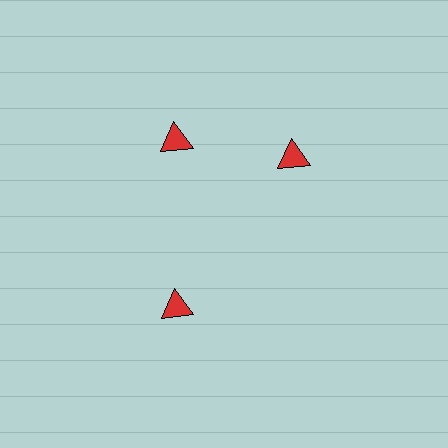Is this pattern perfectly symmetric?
No. The 3 red triangles are arranged in a ring, but one element near the 3 o'clock position is rotated out of alignment along the ring, breaking the 3-fold rotational symmetry.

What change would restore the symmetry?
The symmetry would be restored by rotating it back into even spacing with its neighbors so that all 3 triangles sit at equal angles and equal distance from the center.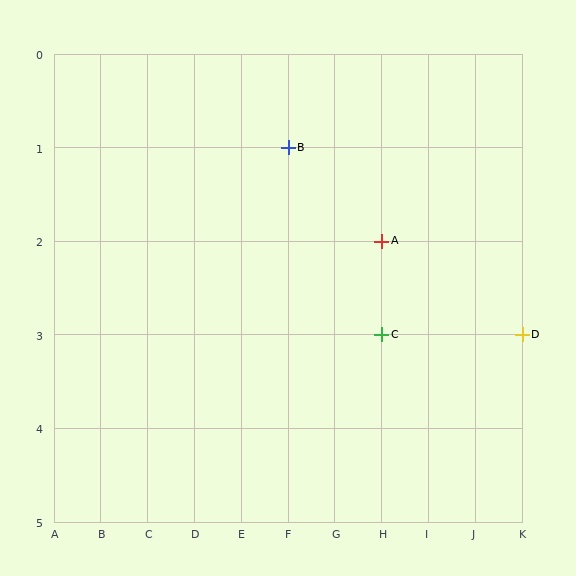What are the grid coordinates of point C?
Point C is at grid coordinates (H, 3).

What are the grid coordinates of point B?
Point B is at grid coordinates (F, 1).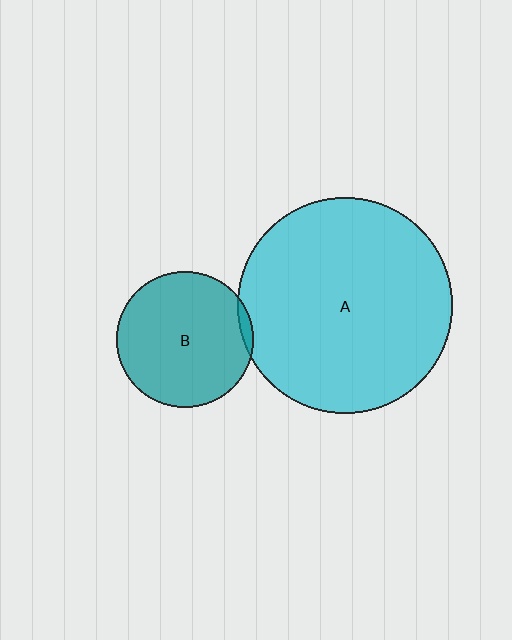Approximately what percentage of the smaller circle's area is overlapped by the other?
Approximately 5%.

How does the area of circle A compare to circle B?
Approximately 2.5 times.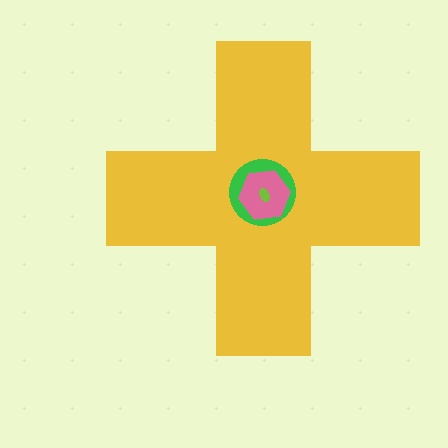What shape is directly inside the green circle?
The pink hexagon.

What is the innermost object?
The lime ellipse.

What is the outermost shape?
The yellow cross.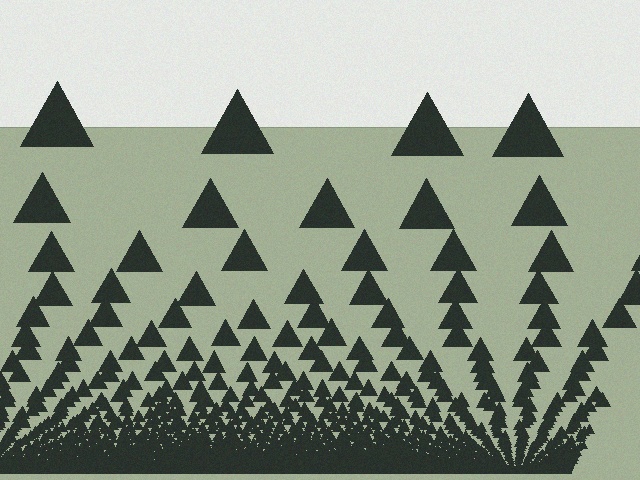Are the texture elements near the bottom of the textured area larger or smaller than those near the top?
Smaller. The gradient is inverted — elements near the bottom are smaller and denser.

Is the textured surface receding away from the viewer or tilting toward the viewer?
The surface appears to tilt toward the viewer. Texture elements get larger and sparser toward the top.